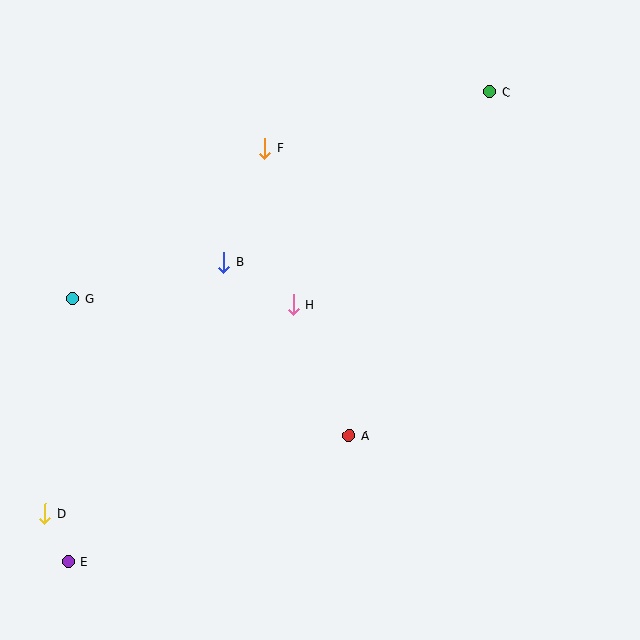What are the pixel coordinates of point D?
Point D is at (45, 513).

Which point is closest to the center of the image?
Point H at (293, 304) is closest to the center.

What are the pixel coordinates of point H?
Point H is at (293, 304).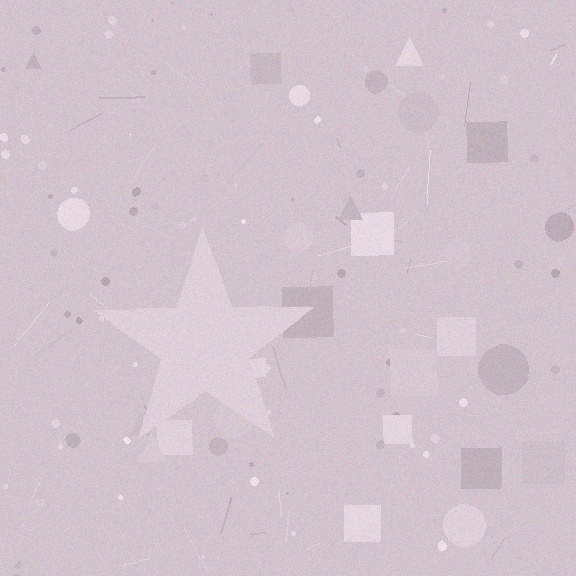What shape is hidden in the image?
A star is hidden in the image.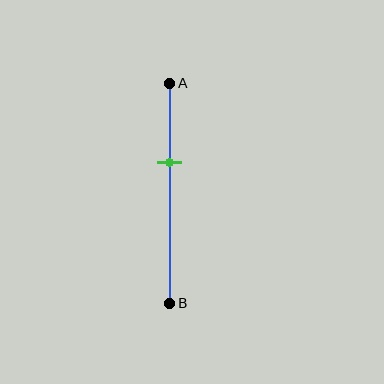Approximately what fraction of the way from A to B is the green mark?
The green mark is approximately 35% of the way from A to B.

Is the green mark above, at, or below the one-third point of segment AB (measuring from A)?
The green mark is approximately at the one-third point of segment AB.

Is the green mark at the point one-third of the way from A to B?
Yes, the mark is approximately at the one-third point.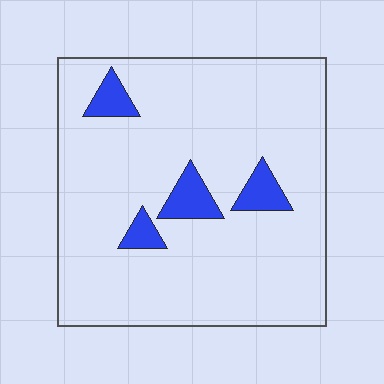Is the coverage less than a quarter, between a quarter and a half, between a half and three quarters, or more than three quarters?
Less than a quarter.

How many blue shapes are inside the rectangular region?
4.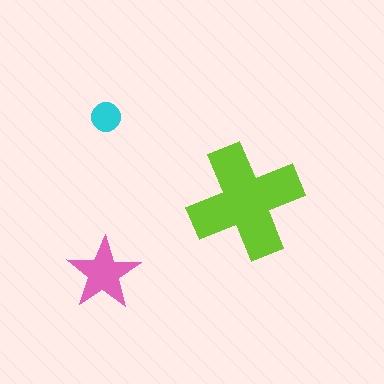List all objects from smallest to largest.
The cyan circle, the pink star, the lime cross.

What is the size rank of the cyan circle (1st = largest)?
3rd.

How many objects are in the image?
There are 3 objects in the image.